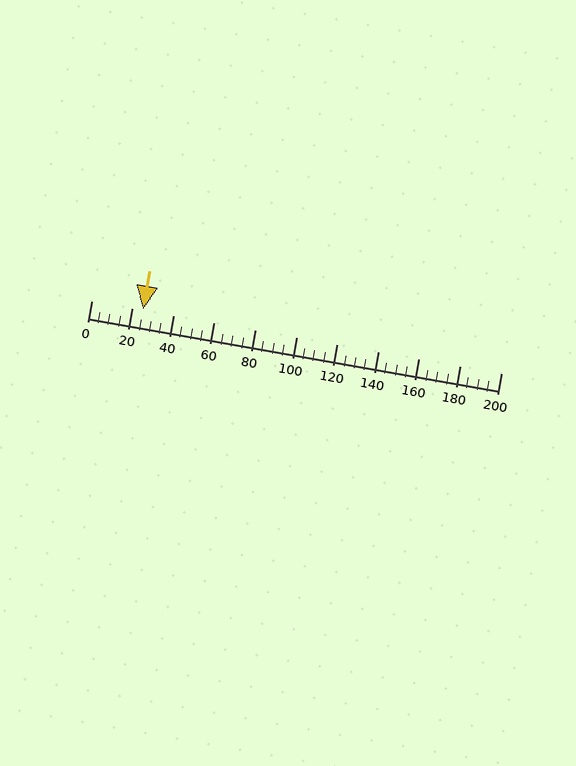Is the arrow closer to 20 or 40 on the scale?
The arrow is closer to 20.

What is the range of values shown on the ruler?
The ruler shows values from 0 to 200.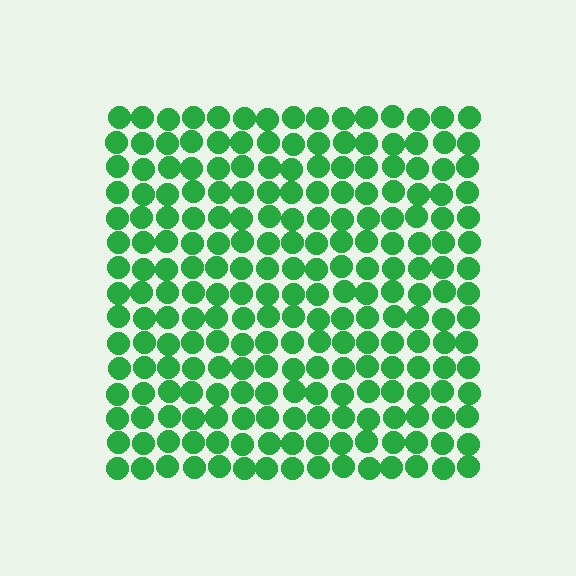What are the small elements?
The small elements are circles.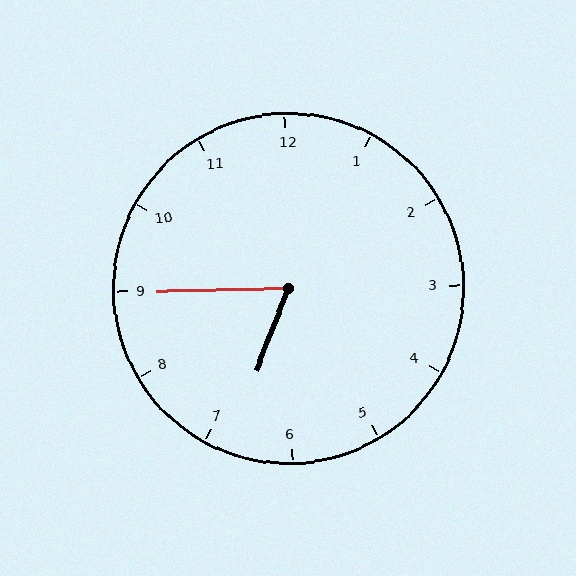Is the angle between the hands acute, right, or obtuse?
It is acute.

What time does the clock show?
6:45.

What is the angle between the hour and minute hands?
Approximately 68 degrees.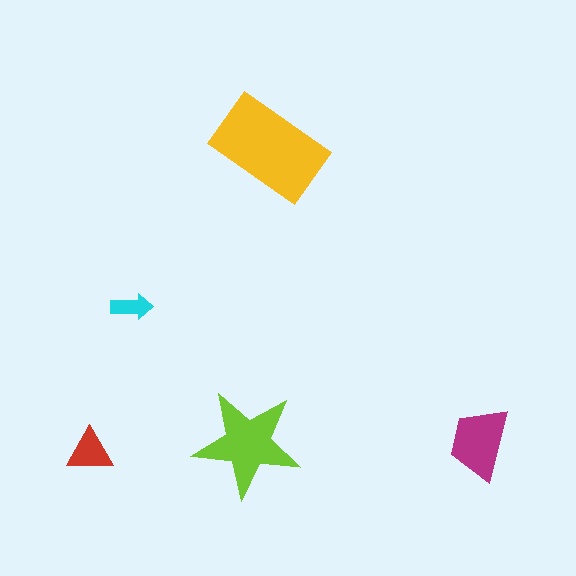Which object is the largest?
The yellow rectangle.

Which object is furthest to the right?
The magenta trapezoid is rightmost.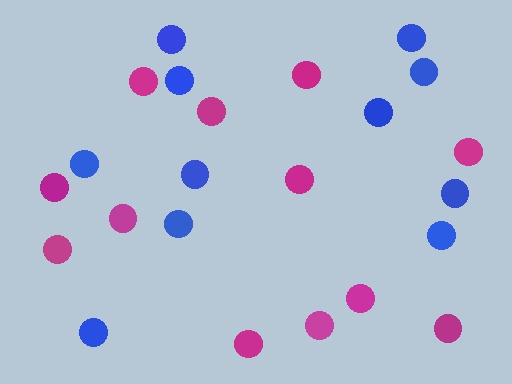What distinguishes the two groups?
There are 2 groups: one group of magenta circles (12) and one group of blue circles (11).